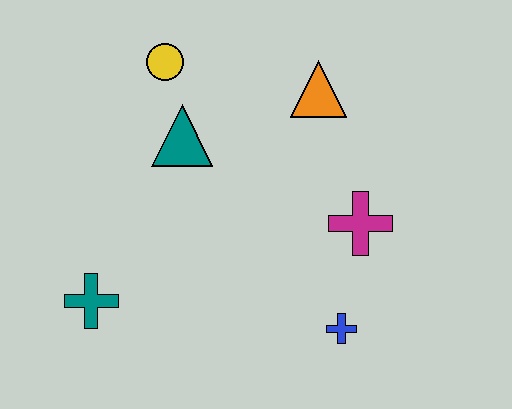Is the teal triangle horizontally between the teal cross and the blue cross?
Yes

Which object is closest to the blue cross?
The magenta cross is closest to the blue cross.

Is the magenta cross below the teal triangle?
Yes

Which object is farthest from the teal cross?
The orange triangle is farthest from the teal cross.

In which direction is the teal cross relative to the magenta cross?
The teal cross is to the left of the magenta cross.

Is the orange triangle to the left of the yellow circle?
No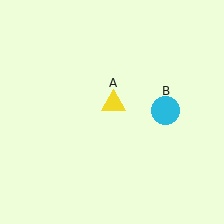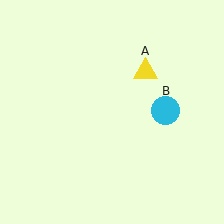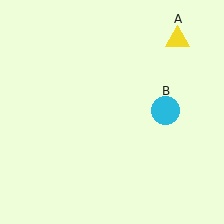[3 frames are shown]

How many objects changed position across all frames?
1 object changed position: yellow triangle (object A).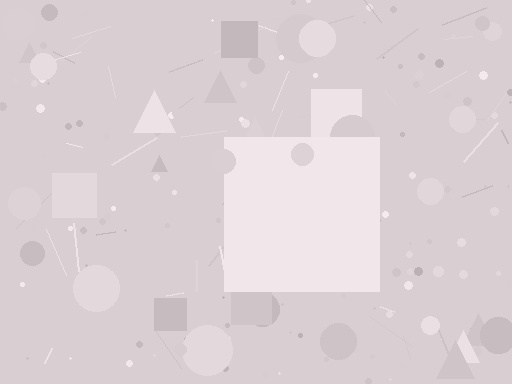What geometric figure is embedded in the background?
A square is embedded in the background.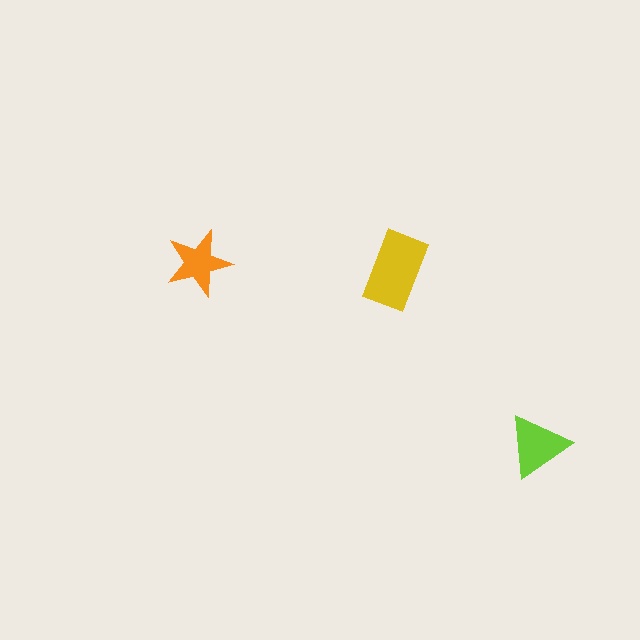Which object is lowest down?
The lime triangle is bottommost.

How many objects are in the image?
There are 3 objects in the image.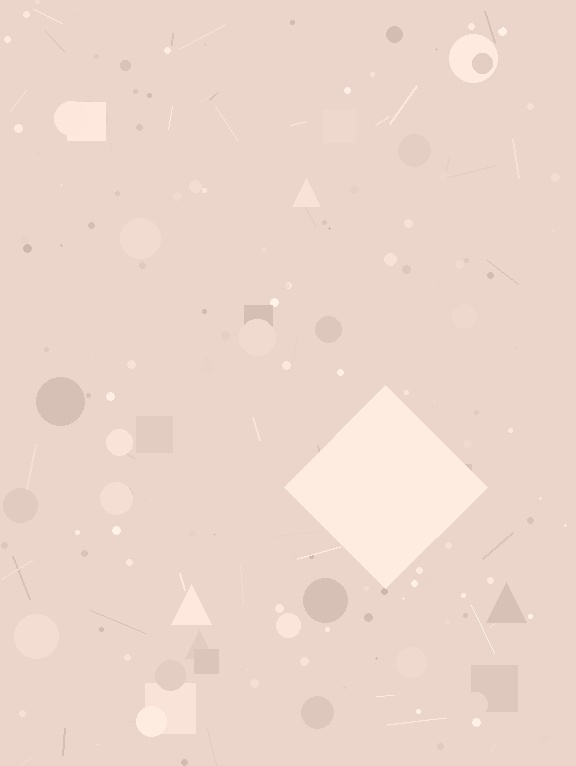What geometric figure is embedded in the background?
A diamond is embedded in the background.